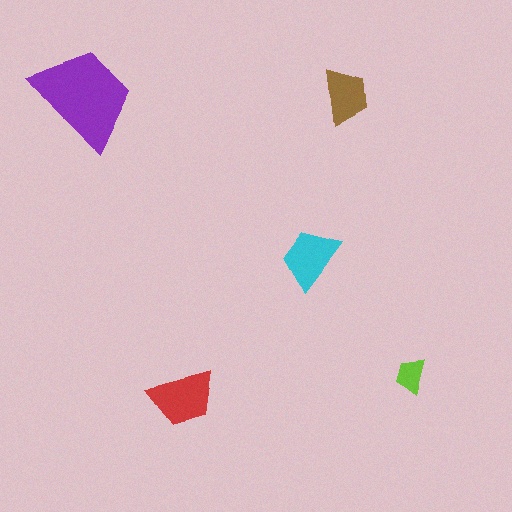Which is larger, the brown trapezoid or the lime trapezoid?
The brown one.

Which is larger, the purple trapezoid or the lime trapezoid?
The purple one.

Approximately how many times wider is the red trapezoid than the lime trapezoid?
About 2 times wider.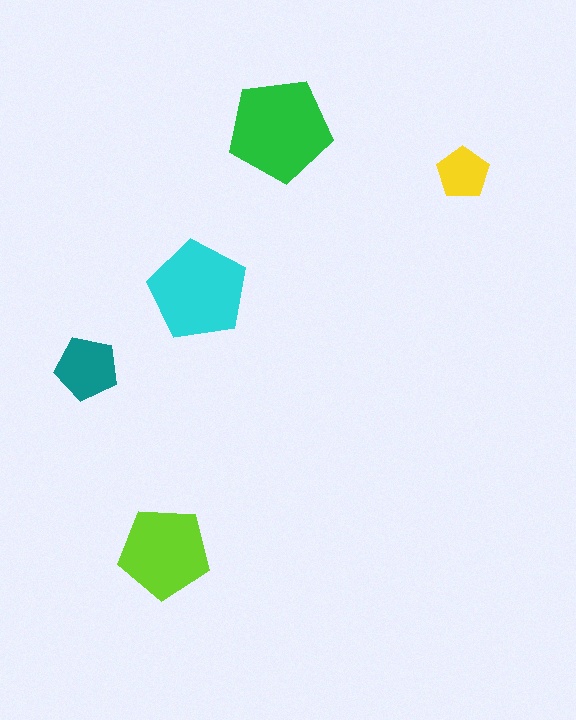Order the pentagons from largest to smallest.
the green one, the cyan one, the lime one, the teal one, the yellow one.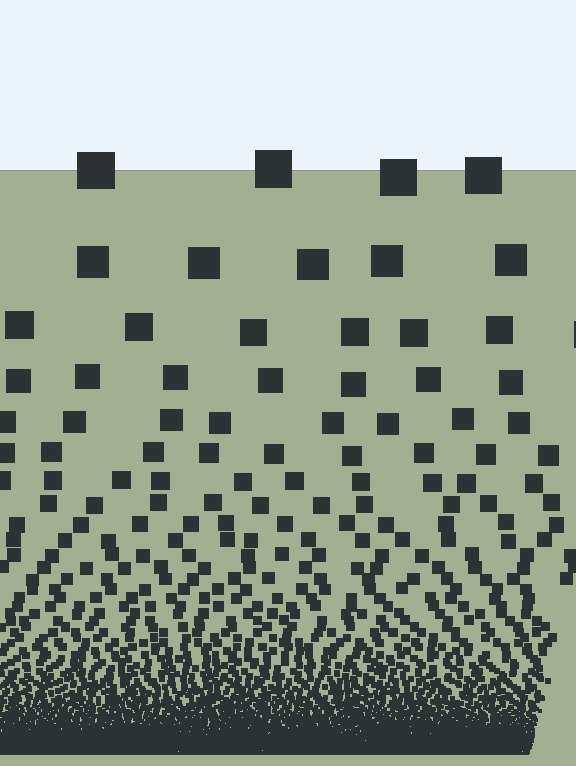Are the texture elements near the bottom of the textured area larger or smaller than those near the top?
Smaller. The gradient is inverted — elements near the bottom are smaller and denser.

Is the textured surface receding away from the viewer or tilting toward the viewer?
The surface appears to tilt toward the viewer. Texture elements get larger and sparser toward the top.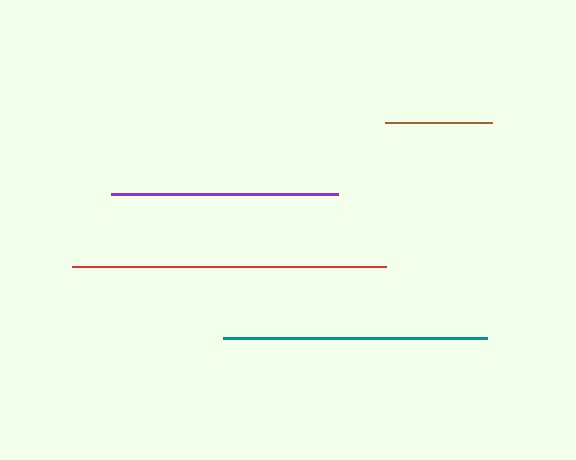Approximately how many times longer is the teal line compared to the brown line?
The teal line is approximately 2.5 times the length of the brown line.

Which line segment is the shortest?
The brown line is the shortest at approximately 107 pixels.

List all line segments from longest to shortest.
From longest to shortest: red, teal, purple, brown.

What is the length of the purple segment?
The purple segment is approximately 227 pixels long.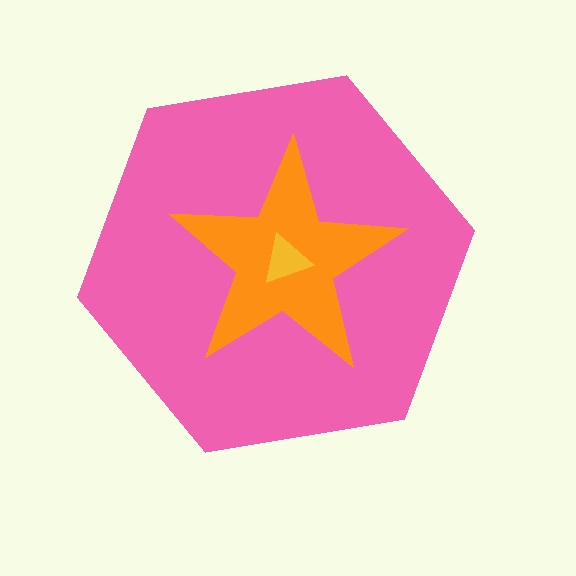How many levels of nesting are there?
3.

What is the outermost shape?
The pink hexagon.